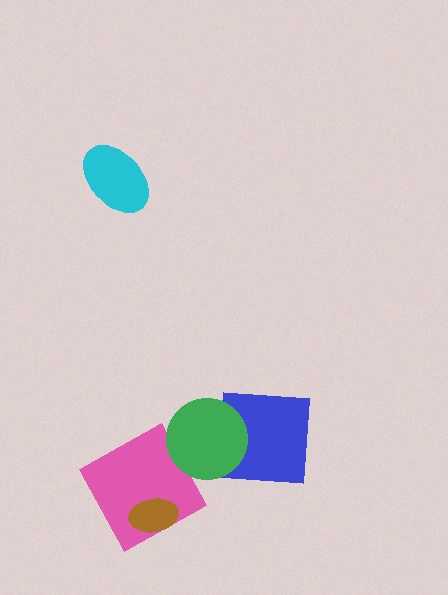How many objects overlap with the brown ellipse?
1 object overlaps with the brown ellipse.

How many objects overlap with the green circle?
1 object overlaps with the green circle.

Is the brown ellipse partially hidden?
No, no other shape covers it.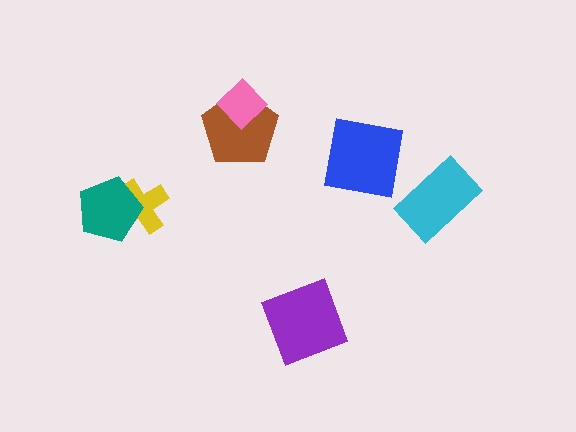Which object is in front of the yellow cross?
The teal pentagon is in front of the yellow cross.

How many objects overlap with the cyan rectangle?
0 objects overlap with the cyan rectangle.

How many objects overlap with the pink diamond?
1 object overlaps with the pink diamond.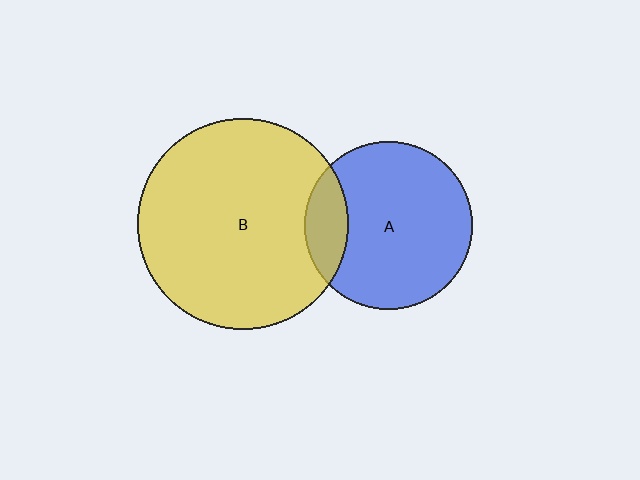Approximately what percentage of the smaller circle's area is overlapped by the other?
Approximately 15%.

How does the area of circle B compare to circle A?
Approximately 1.6 times.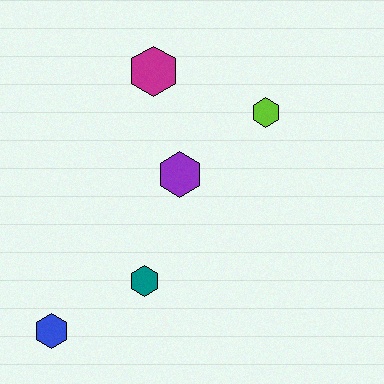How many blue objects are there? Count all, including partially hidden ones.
There is 1 blue object.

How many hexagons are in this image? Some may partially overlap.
There are 5 hexagons.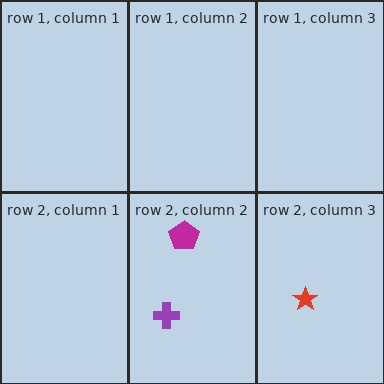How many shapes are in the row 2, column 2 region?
2.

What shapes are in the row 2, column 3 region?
The red star.